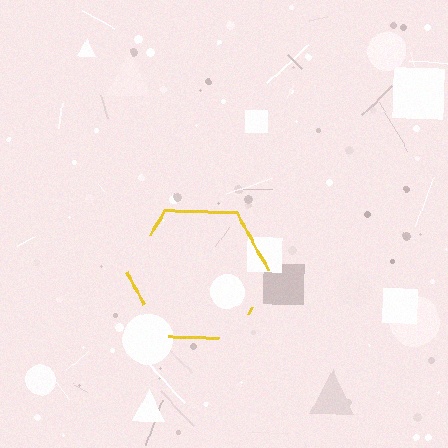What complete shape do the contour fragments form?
The contour fragments form a hexagon.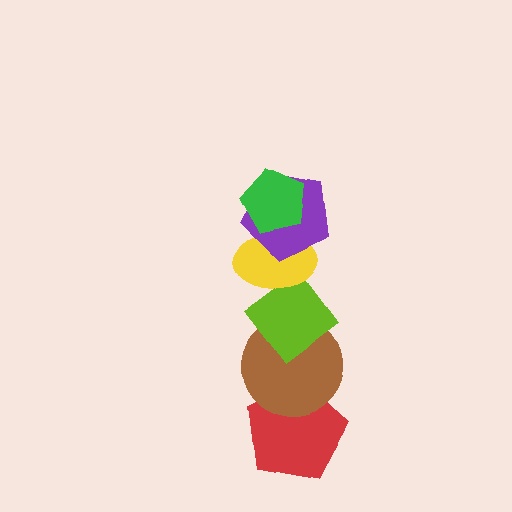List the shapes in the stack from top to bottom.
From top to bottom: the green pentagon, the purple pentagon, the yellow ellipse, the lime diamond, the brown circle, the red pentagon.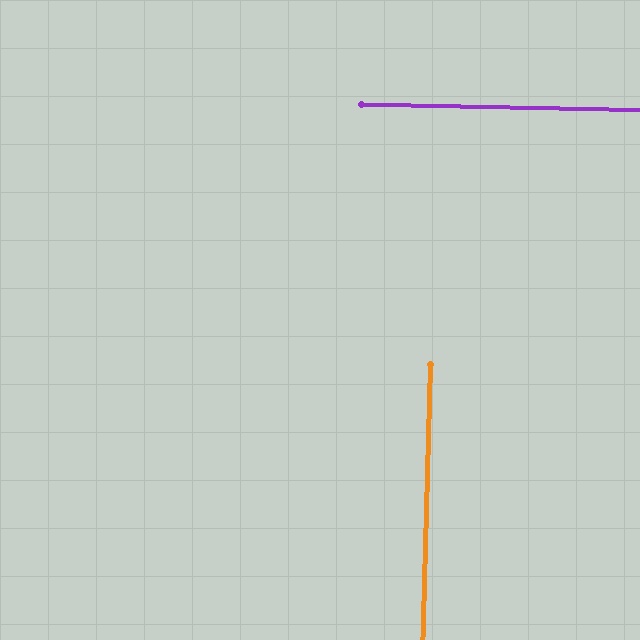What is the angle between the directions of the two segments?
Approximately 90 degrees.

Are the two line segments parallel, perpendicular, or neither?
Perpendicular — they meet at approximately 90°.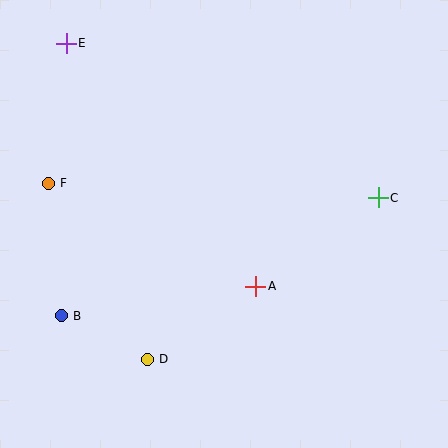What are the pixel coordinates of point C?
Point C is at (378, 198).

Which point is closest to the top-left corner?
Point E is closest to the top-left corner.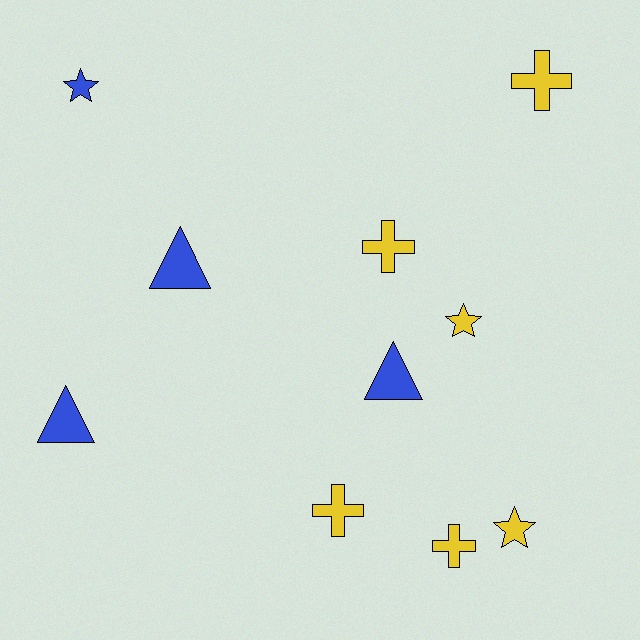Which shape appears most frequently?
Cross, with 4 objects.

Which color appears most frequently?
Yellow, with 6 objects.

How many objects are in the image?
There are 10 objects.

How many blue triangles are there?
There are 3 blue triangles.